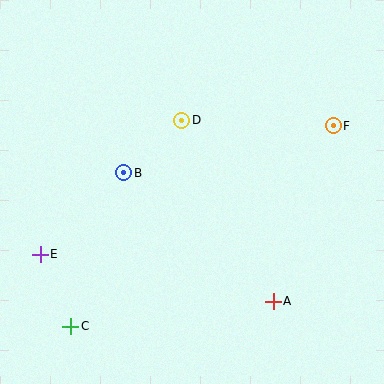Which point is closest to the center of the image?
Point B at (124, 173) is closest to the center.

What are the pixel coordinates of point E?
Point E is at (40, 254).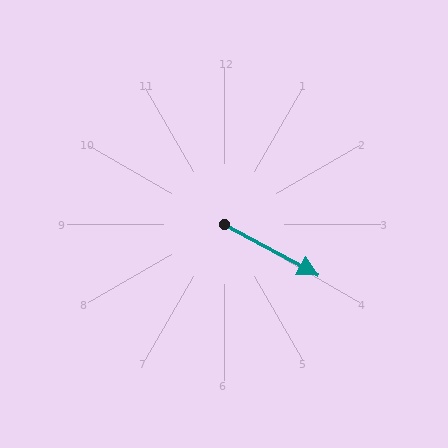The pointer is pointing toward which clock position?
Roughly 4 o'clock.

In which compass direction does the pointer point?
Southeast.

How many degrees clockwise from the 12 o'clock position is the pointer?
Approximately 119 degrees.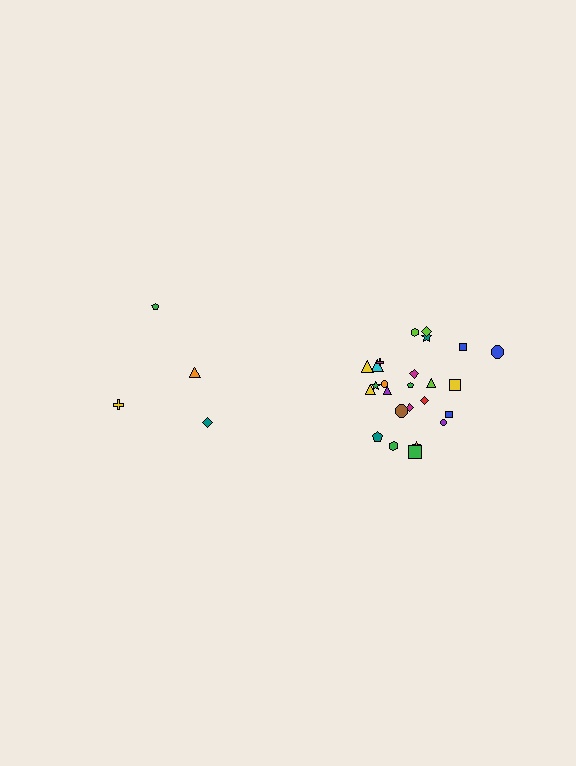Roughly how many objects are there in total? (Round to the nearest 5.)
Roughly 30 objects in total.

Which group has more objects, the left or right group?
The right group.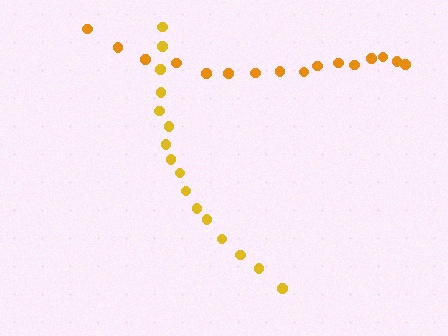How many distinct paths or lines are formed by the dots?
There are 2 distinct paths.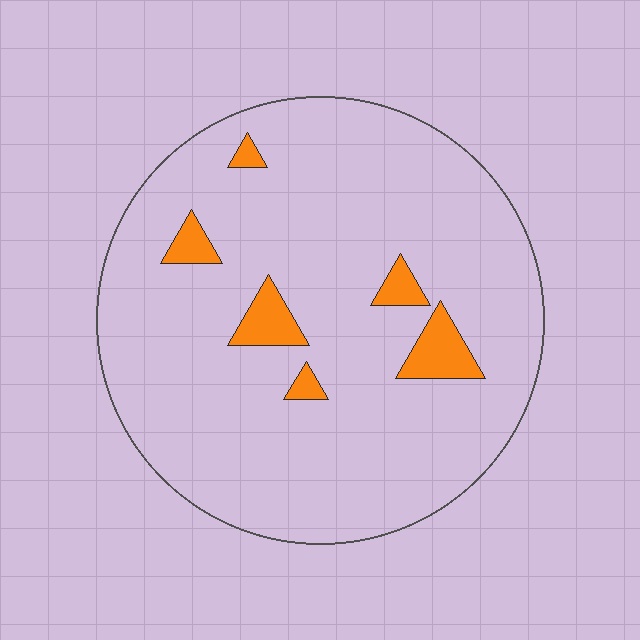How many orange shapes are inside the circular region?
6.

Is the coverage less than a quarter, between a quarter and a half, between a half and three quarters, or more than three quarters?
Less than a quarter.